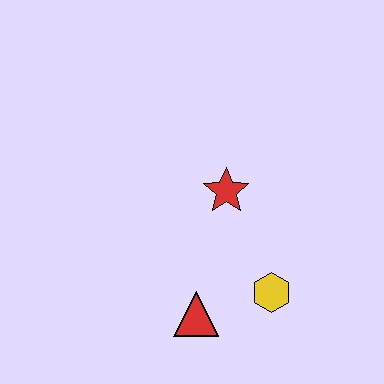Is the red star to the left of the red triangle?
No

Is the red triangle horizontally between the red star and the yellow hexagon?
No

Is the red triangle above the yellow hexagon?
No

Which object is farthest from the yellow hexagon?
The red star is farthest from the yellow hexagon.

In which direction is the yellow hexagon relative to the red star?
The yellow hexagon is below the red star.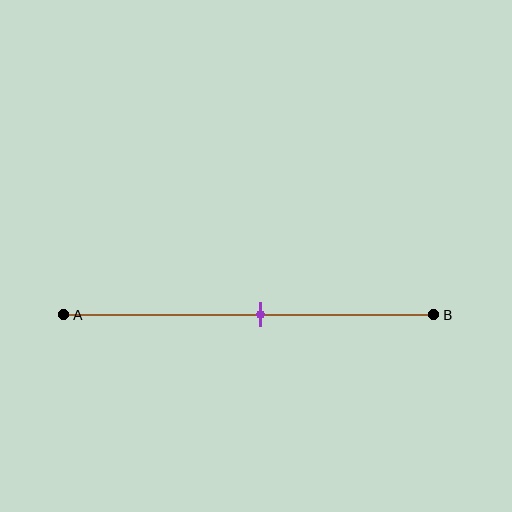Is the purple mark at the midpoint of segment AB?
No, the mark is at about 55% from A, not at the 50% midpoint.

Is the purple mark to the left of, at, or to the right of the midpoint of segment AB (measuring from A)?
The purple mark is to the right of the midpoint of segment AB.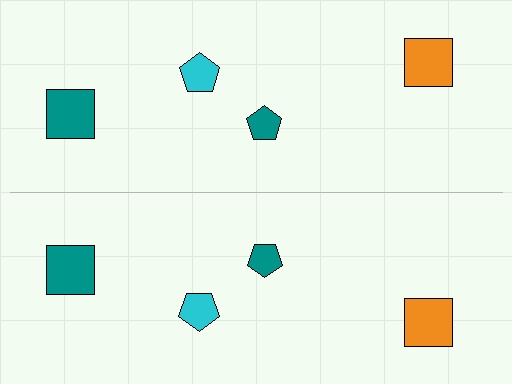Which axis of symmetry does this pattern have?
The pattern has a horizontal axis of symmetry running through the center of the image.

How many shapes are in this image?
There are 8 shapes in this image.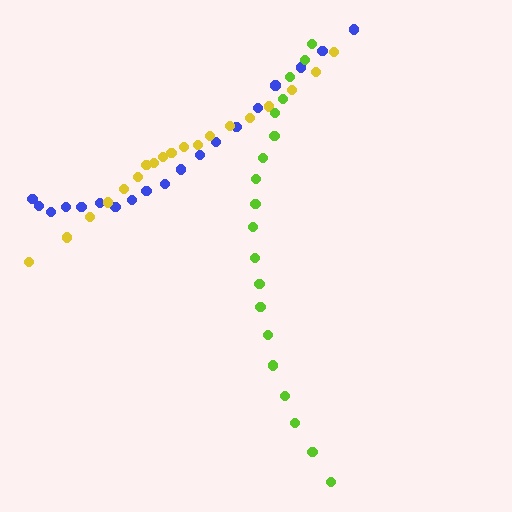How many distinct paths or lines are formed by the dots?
There are 3 distinct paths.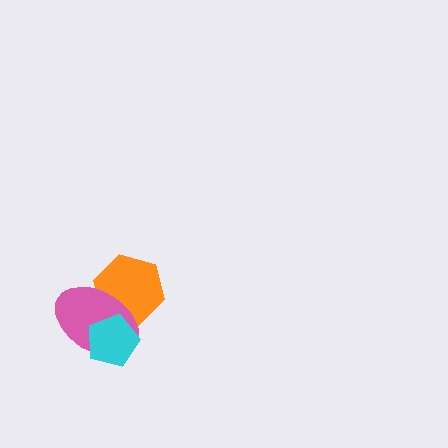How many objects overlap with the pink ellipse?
2 objects overlap with the pink ellipse.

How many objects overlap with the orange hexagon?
2 objects overlap with the orange hexagon.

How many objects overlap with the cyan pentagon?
2 objects overlap with the cyan pentagon.